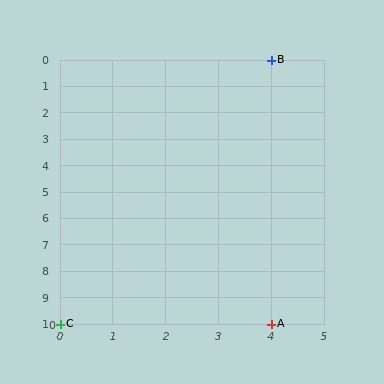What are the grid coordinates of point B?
Point B is at grid coordinates (4, 0).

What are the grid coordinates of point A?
Point A is at grid coordinates (4, 10).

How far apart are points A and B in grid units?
Points A and B are 10 rows apart.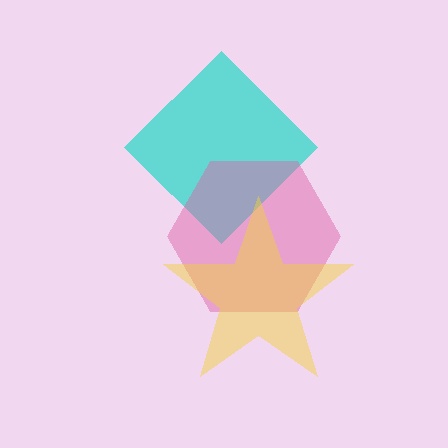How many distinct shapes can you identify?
There are 3 distinct shapes: a cyan diamond, a pink hexagon, a yellow star.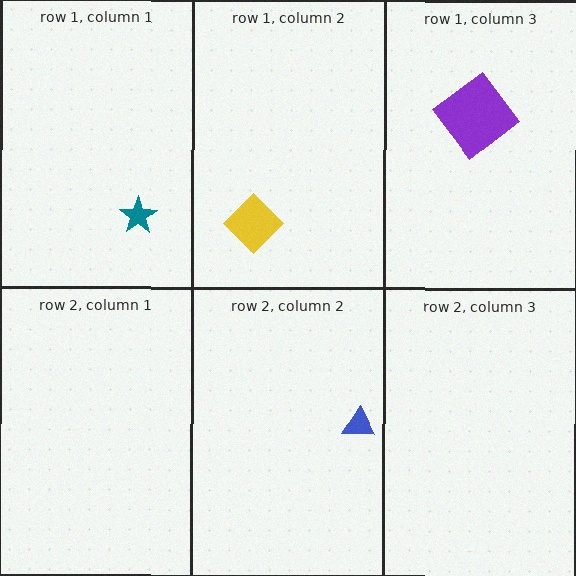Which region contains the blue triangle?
The row 2, column 2 region.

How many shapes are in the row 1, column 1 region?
1.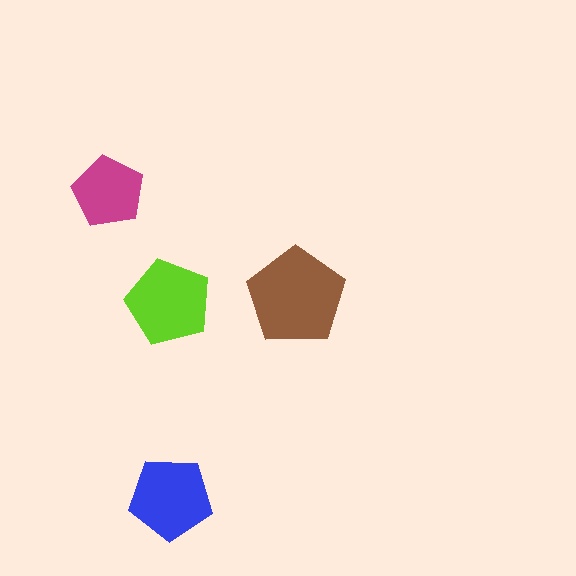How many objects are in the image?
There are 4 objects in the image.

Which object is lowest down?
The blue pentagon is bottommost.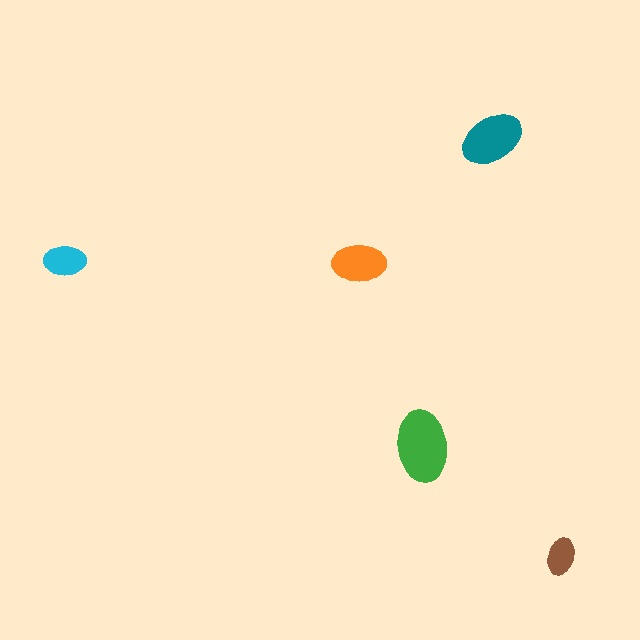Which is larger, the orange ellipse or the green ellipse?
The green one.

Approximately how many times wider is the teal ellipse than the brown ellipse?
About 1.5 times wider.